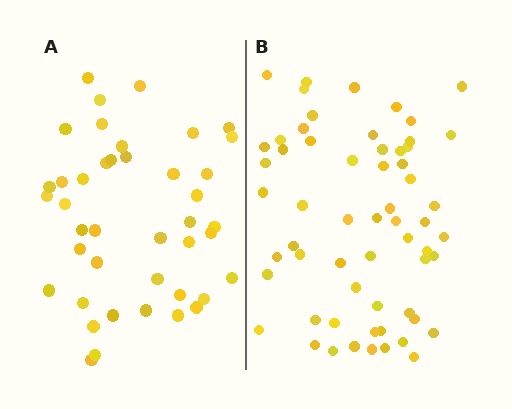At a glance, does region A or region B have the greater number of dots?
Region B (the right region) has more dots.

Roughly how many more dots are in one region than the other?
Region B has approximately 20 more dots than region A.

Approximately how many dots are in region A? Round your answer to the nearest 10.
About 40 dots. (The exact count is 42, which rounds to 40.)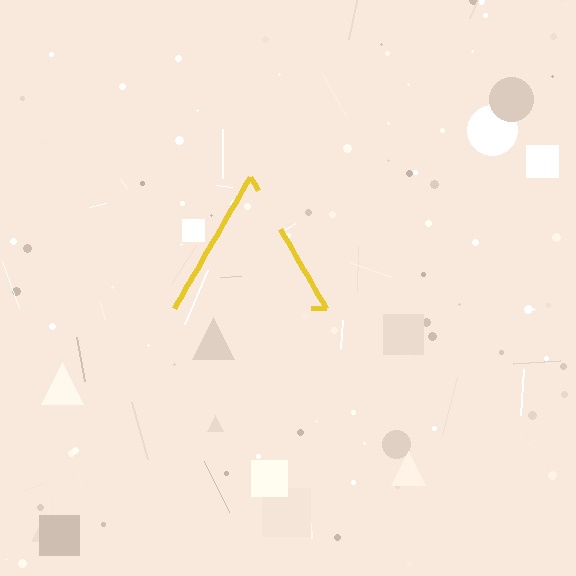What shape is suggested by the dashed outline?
The dashed outline suggests a triangle.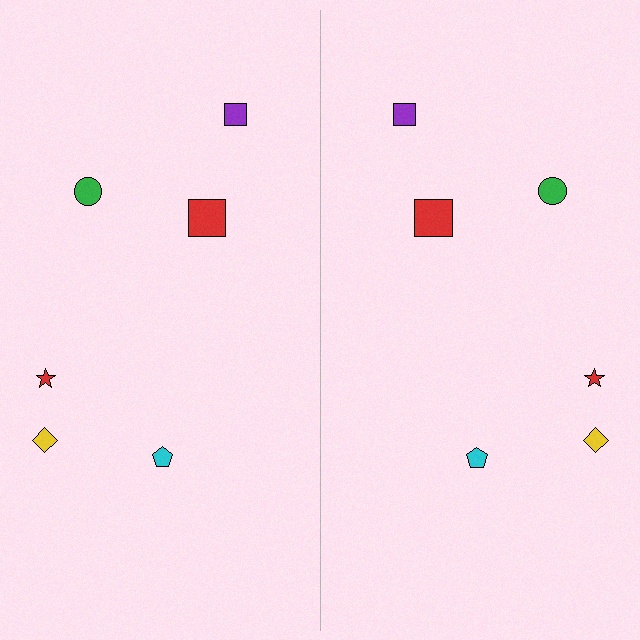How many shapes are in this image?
There are 12 shapes in this image.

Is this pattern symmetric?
Yes, this pattern has bilateral (reflection) symmetry.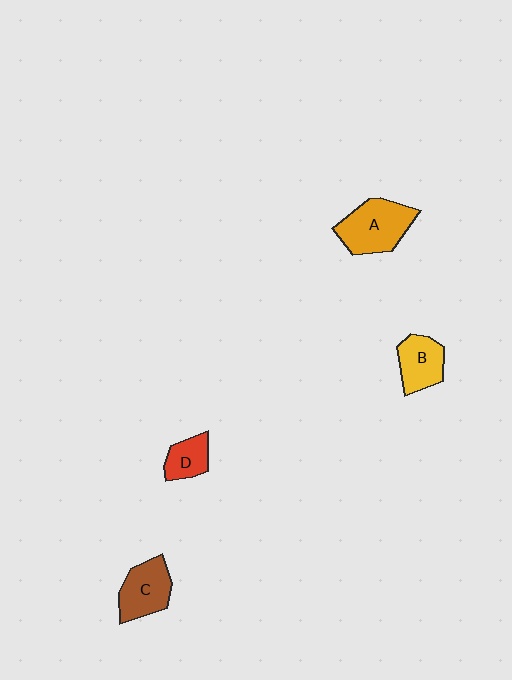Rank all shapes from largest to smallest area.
From largest to smallest: A (orange), C (brown), B (yellow), D (red).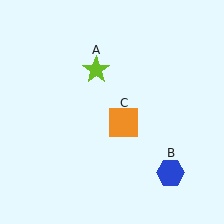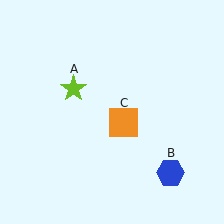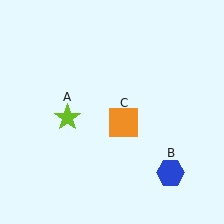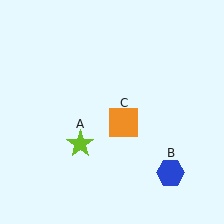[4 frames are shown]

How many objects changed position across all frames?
1 object changed position: lime star (object A).